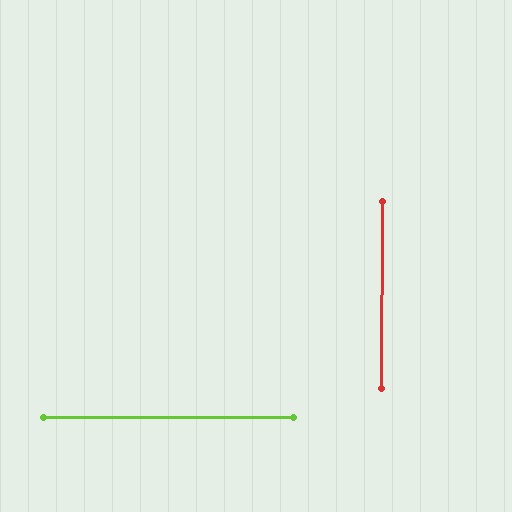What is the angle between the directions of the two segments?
Approximately 90 degrees.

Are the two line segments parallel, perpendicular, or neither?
Perpendicular — they meet at approximately 90°.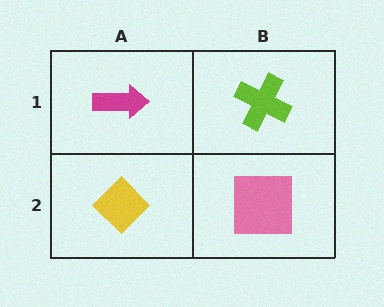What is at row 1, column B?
A lime cross.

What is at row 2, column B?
A pink square.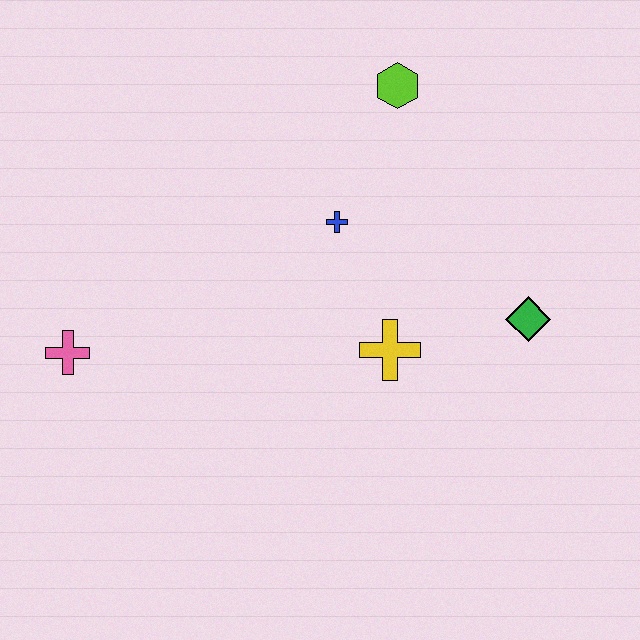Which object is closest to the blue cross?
The yellow cross is closest to the blue cross.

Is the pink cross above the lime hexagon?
No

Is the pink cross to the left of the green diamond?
Yes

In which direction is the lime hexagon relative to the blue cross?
The lime hexagon is above the blue cross.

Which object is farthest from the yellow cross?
The pink cross is farthest from the yellow cross.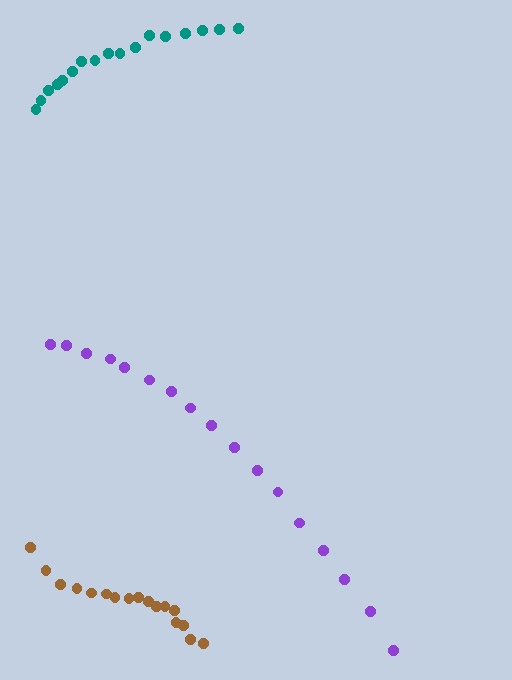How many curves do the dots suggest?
There are 3 distinct paths.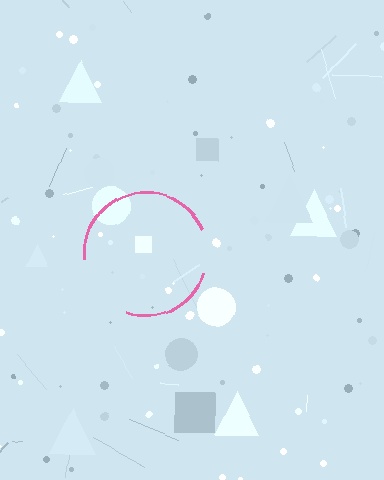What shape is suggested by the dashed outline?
The dashed outline suggests a circle.